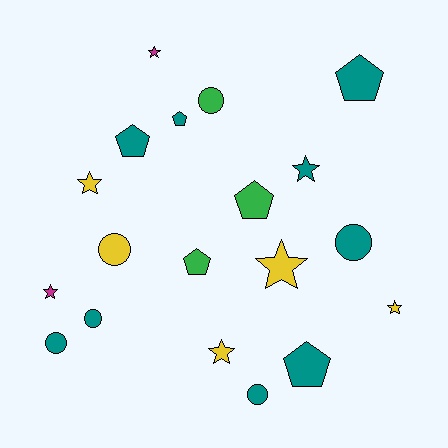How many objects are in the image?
There are 19 objects.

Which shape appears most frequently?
Star, with 7 objects.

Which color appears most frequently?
Teal, with 9 objects.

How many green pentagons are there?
There are 2 green pentagons.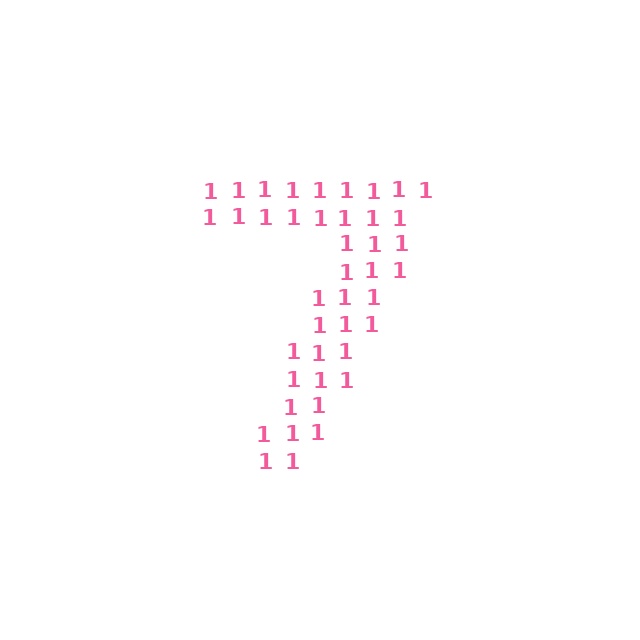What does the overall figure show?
The overall figure shows the digit 7.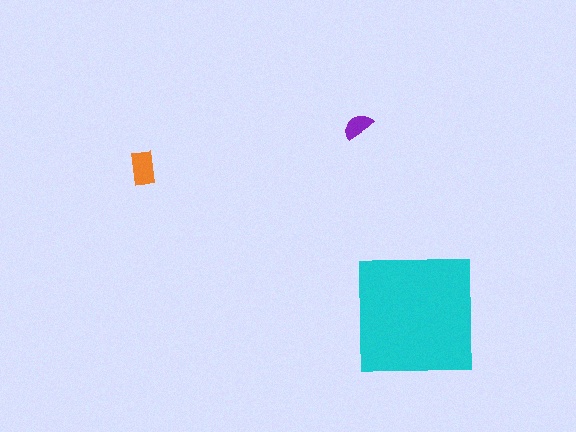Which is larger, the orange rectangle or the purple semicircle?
The orange rectangle.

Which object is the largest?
The cyan square.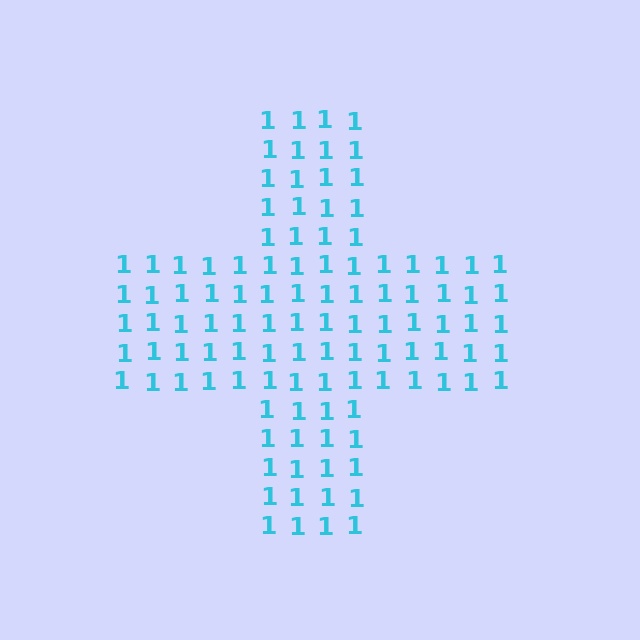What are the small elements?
The small elements are digit 1's.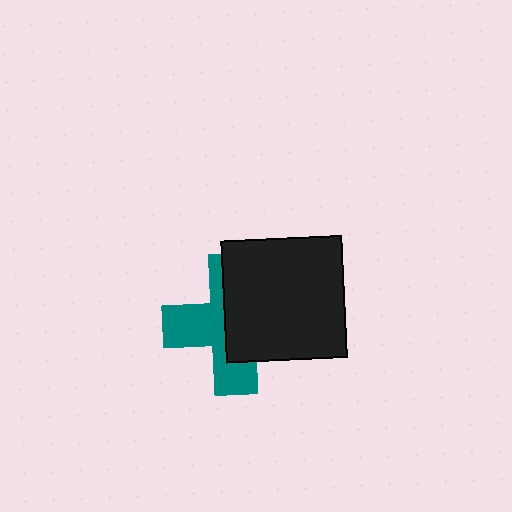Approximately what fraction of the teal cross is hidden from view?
Roughly 52% of the teal cross is hidden behind the black square.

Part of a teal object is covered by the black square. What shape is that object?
It is a cross.